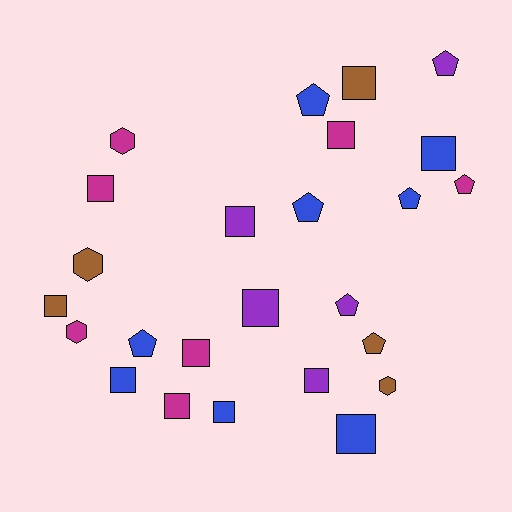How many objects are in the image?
There are 25 objects.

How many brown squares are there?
There are 2 brown squares.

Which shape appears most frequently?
Square, with 13 objects.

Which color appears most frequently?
Blue, with 8 objects.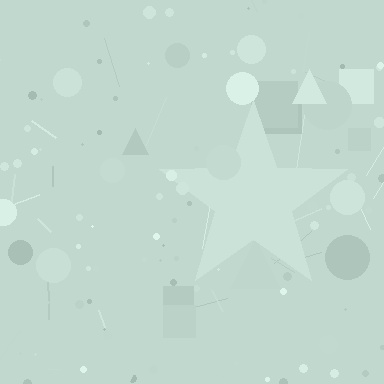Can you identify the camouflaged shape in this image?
The camouflaged shape is a star.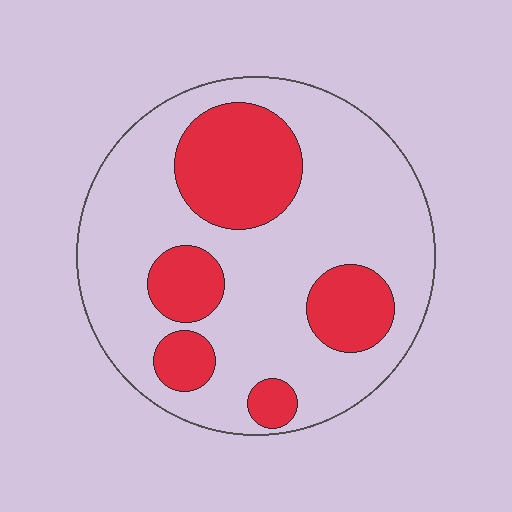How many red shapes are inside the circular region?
5.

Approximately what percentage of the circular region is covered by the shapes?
Approximately 30%.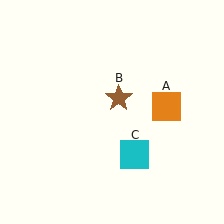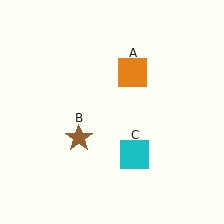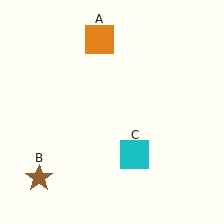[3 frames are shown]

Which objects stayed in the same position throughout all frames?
Cyan square (object C) remained stationary.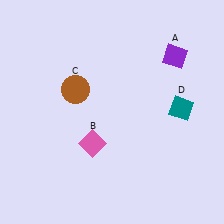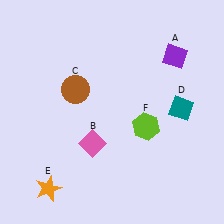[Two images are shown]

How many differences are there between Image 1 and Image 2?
There are 2 differences between the two images.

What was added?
An orange star (E), a lime hexagon (F) were added in Image 2.